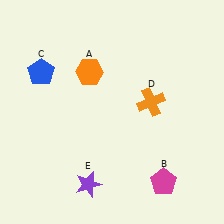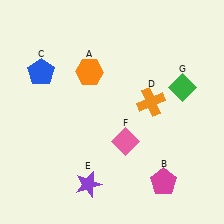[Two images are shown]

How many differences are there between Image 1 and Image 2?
There are 2 differences between the two images.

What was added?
A pink diamond (F), a green diamond (G) were added in Image 2.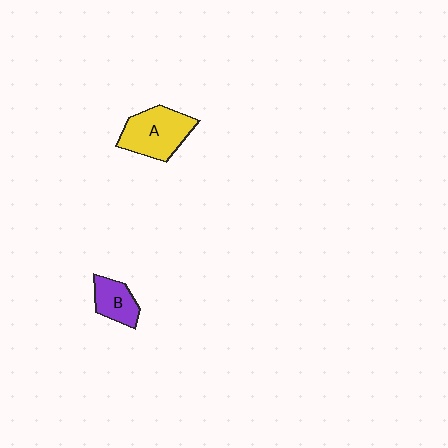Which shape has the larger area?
Shape A (yellow).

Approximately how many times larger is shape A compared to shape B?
Approximately 1.7 times.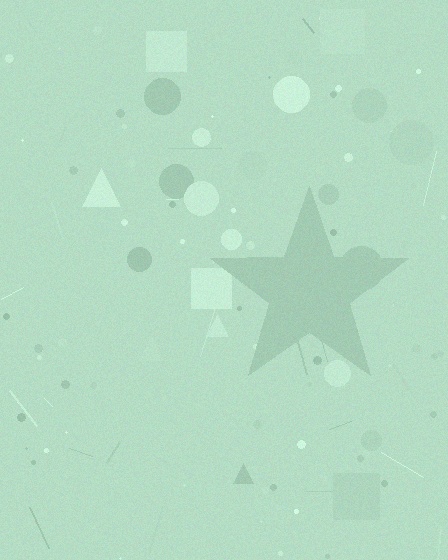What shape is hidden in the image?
A star is hidden in the image.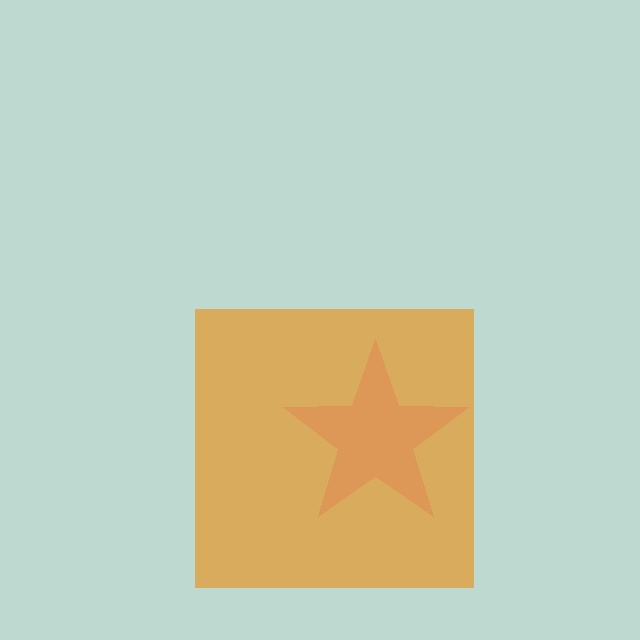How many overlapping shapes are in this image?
There are 2 overlapping shapes in the image.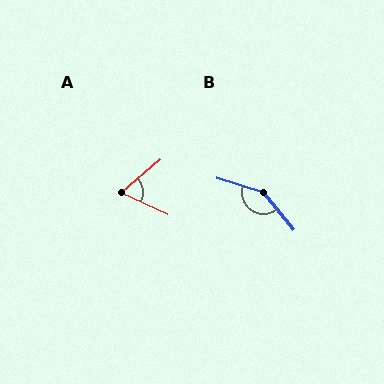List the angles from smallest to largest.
A (65°), B (146°).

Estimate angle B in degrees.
Approximately 146 degrees.